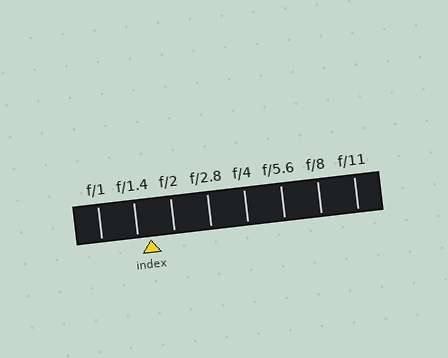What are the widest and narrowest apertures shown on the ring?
The widest aperture shown is f/1 and the narrowest is f/11.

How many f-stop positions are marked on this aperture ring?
There are 8 f-stop positions marked.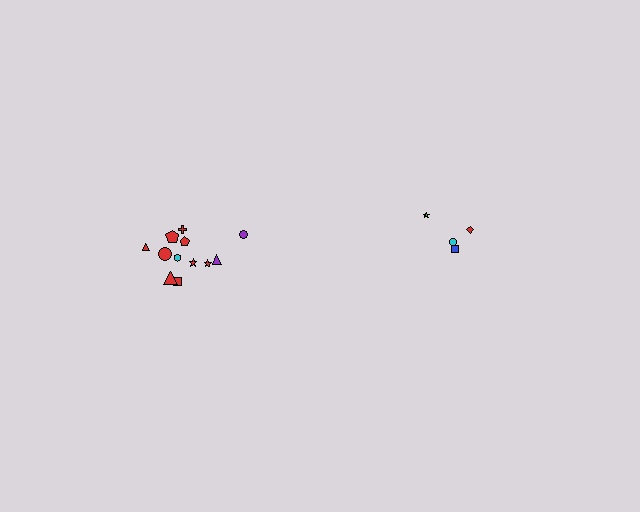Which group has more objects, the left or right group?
The left group.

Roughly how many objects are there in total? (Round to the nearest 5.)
Roughly 15 objects in total.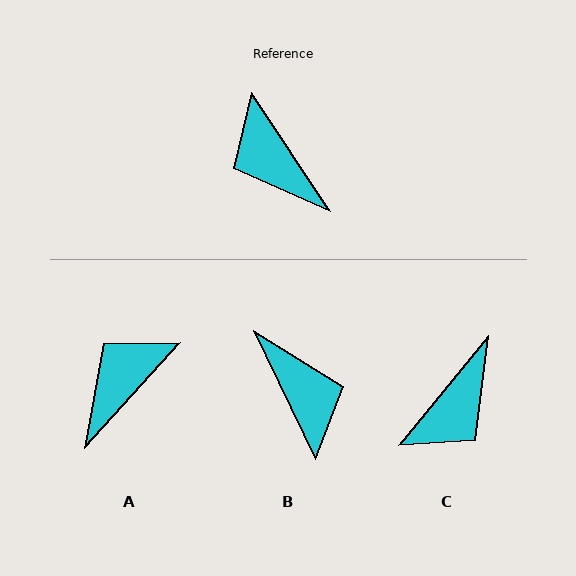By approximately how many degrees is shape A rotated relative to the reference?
Approximately 76 degrees clockwise.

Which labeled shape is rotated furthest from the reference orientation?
B, about 172 degrees away.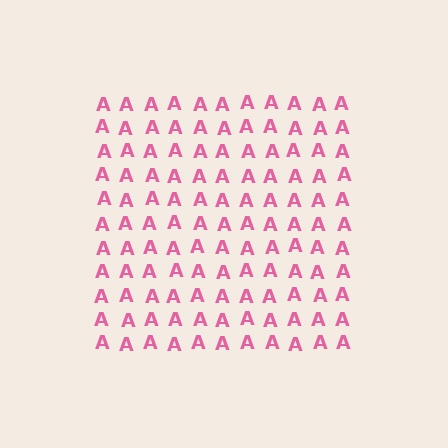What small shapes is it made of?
It is made of small letter A's.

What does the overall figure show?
The overall figure shows a square.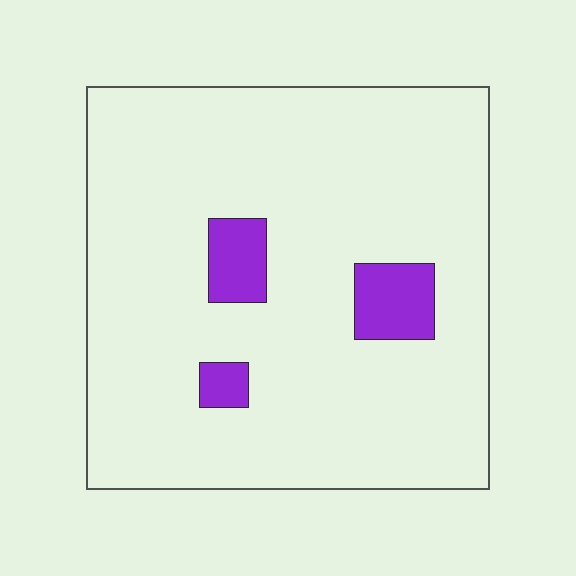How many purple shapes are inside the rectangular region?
3.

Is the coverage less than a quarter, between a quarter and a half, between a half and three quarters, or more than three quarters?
Less than a quarter.